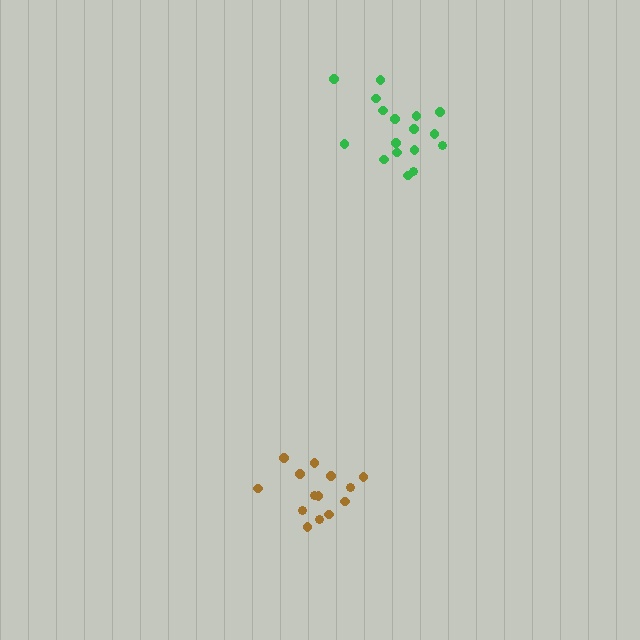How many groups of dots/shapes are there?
There are 2 groups.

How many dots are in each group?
Group 1: 14 dots, Group 2: 17 dots (31 total).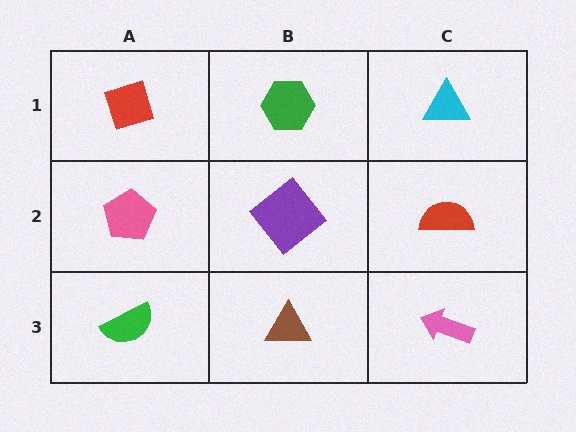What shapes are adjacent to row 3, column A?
A pink pentagon (row 2, column A), a brown triangle (row 3, column B).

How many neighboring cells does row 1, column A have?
2.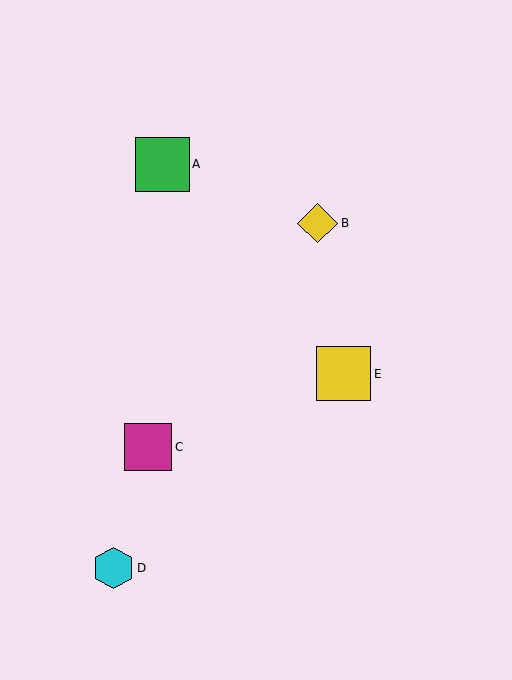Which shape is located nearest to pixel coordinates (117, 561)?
The cyan hexagon (labeled D) at (113, 568) is nearest to that location.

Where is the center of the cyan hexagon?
The center of the cyan hexagon is at (113, 568).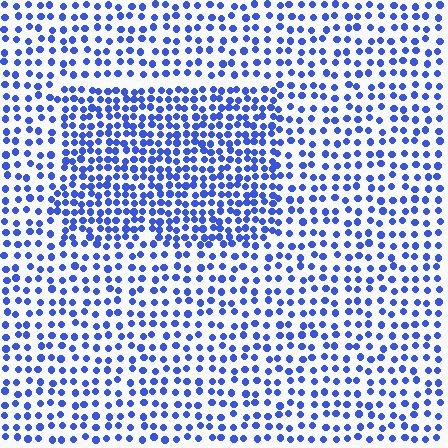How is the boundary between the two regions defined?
The boundary is defined by a change in element density (approximately 1.7x ratio). All elements are the same color, size, and shape.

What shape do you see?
I see a rectangle.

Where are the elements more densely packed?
The elements are more densely packed inside the rectangle boundary.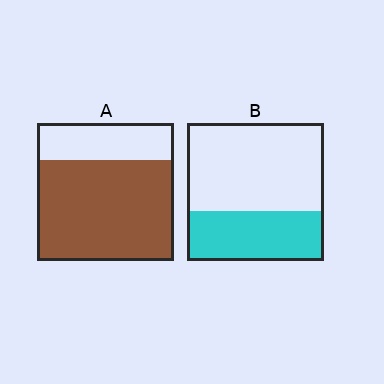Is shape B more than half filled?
No.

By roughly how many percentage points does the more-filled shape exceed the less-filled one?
By roughly 35 percentage points (A over B).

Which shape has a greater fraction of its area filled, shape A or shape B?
Shape A.